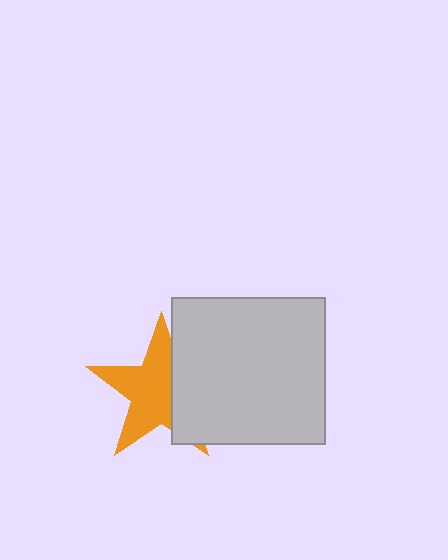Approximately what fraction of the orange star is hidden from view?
Roughly 35% of the orange star is hidden behind the light gray rectangle.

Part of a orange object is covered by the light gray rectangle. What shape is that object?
It is a star.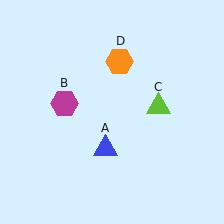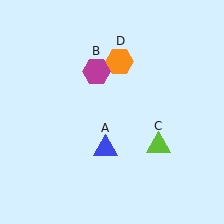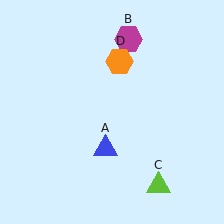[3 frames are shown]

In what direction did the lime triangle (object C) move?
The lime triangle (object C) moved down.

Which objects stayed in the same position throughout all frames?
Blue triangle (object A) and orange hexagon (object D) remained stationary.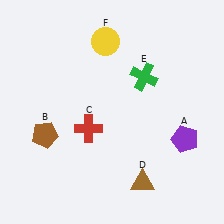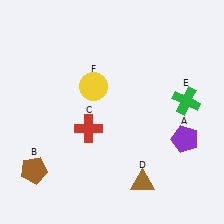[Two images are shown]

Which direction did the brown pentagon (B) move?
The brown pentagon (B) moved down.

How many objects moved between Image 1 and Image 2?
3 objects moved between the two images.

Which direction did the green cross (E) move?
The green cross (E) moved right.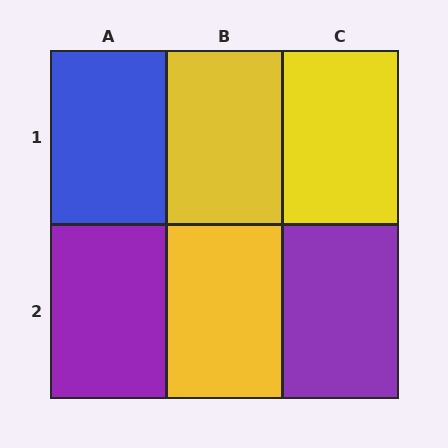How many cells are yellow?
3 cells are yellow.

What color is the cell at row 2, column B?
Yellow.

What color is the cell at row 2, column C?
Purple.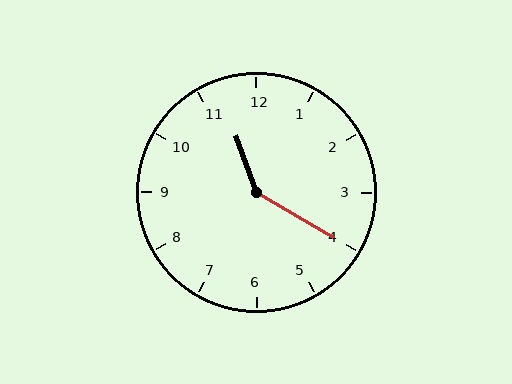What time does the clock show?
11:20.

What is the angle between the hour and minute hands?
Approximately 140 degrees.